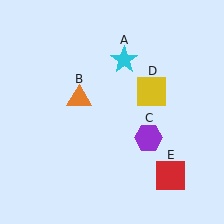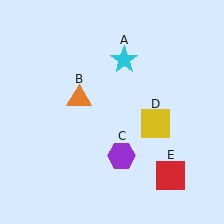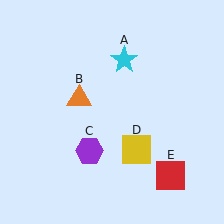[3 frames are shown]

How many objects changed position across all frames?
2 objects changed position: purple hexagon (object C), yellow square (object D).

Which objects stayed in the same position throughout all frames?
Cyan star (object A) and orange triangle (object B) and red square (object E) remained stationary.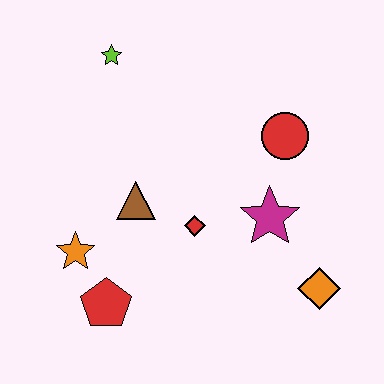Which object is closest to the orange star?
The red pentagon is closest to the orange star.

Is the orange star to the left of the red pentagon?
Yes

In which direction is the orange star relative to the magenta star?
The orange star is to the left of the magenta star.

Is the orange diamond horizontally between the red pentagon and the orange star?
No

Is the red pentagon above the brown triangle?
No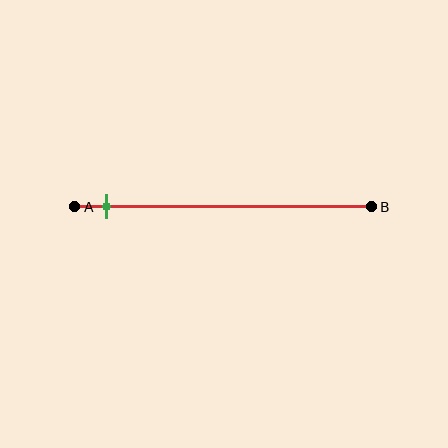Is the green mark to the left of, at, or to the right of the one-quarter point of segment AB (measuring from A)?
The green mark is to the left of the one-quarter point of segment AB.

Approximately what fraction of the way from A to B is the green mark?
The green mark is approximately 10% of the way from A to B.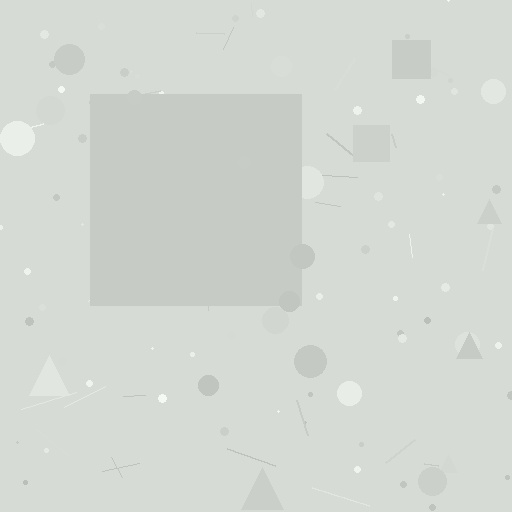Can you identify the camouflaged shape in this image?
The camouflaged shape is a square.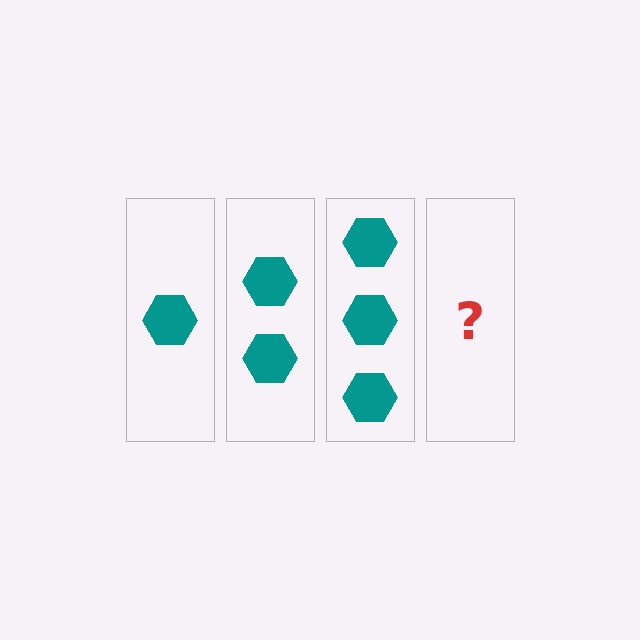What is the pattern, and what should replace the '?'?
The pattern is that each step adds one more hexagon. The '?' should be 4 hexagons.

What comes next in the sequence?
The next element should be 4 hexagons.